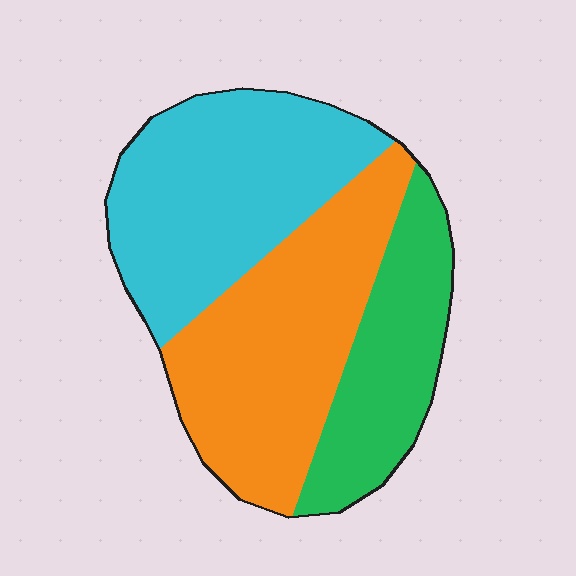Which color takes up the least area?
Green, at roughly 25%.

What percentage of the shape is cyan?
Cyan covers 38% of the shape.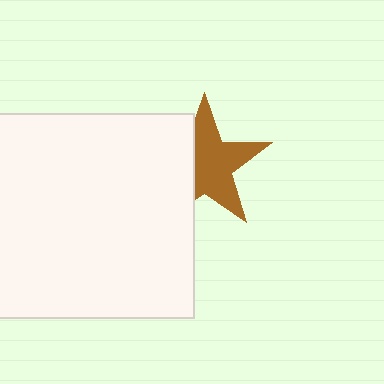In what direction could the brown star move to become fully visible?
The brown star could move right. That would shift it out from behind the white square entirely.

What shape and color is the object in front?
The object in front is a white square.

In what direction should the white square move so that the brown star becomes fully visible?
The white square should move left. That is the shortest direction to clear the overlap and leave the brown star fully visible.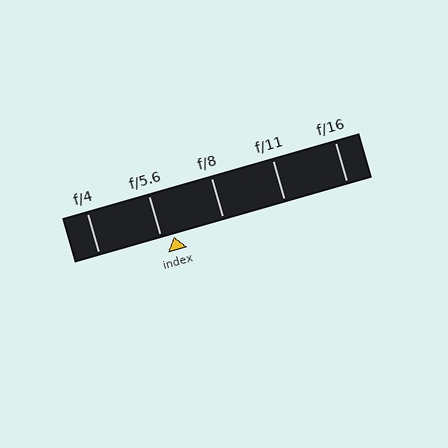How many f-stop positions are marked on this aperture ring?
There are 5 f-stop positions marked.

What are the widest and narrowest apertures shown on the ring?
The widest aperture shown is f/4 and the narrowest is f/16.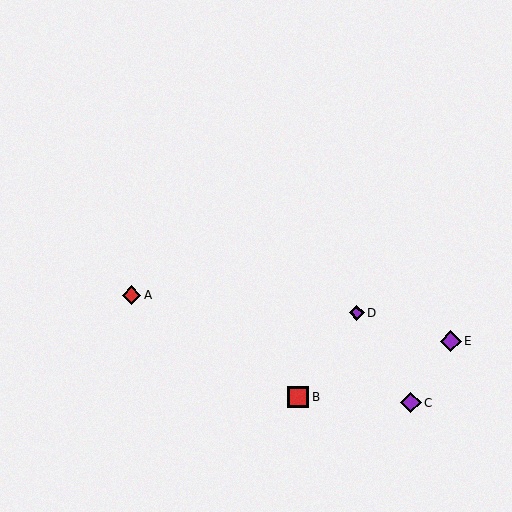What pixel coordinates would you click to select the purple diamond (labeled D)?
Click at (357, 313) to select the purple diamond D.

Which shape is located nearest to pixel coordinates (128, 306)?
The red diamond (labeled A) at (131, 295) is nearest to that location.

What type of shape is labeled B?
Shape B is a red square.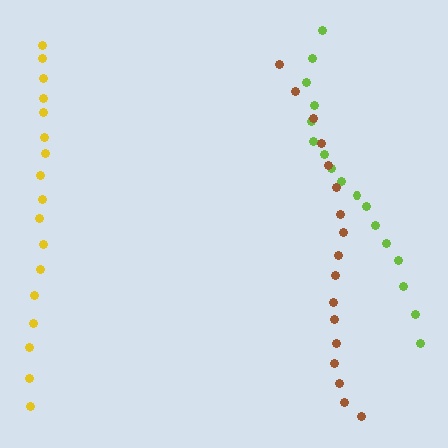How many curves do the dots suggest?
There are 3 distinct paths.